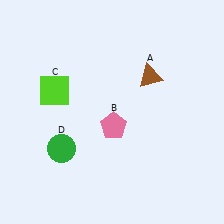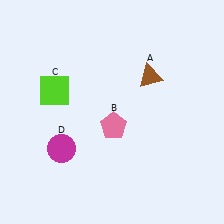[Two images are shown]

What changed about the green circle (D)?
In Image 1, D is green. In Image 2, it changed to magenta.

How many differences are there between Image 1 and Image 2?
There is 1 difference between the two images.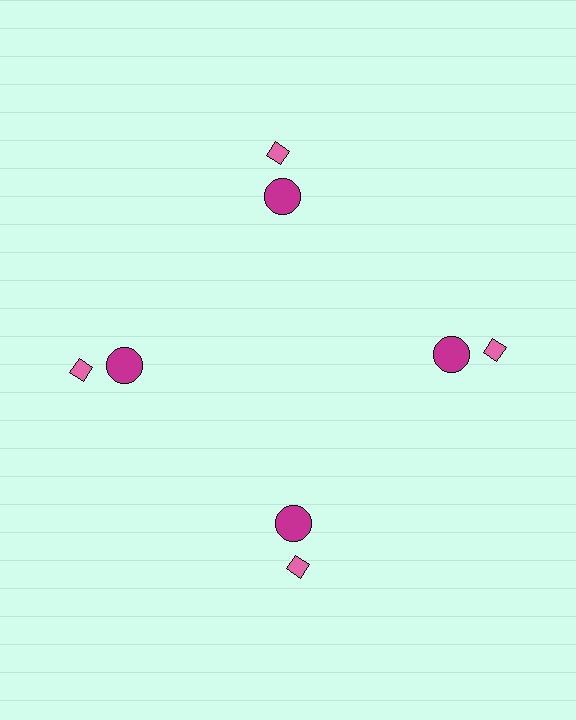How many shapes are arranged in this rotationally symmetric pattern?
There are 8 shapes, arranged in 4 groups of 2.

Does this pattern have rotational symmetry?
Yes, this pattern has 4-fold rotational symmetry. It looks the same after rotating 90 degrees around the center.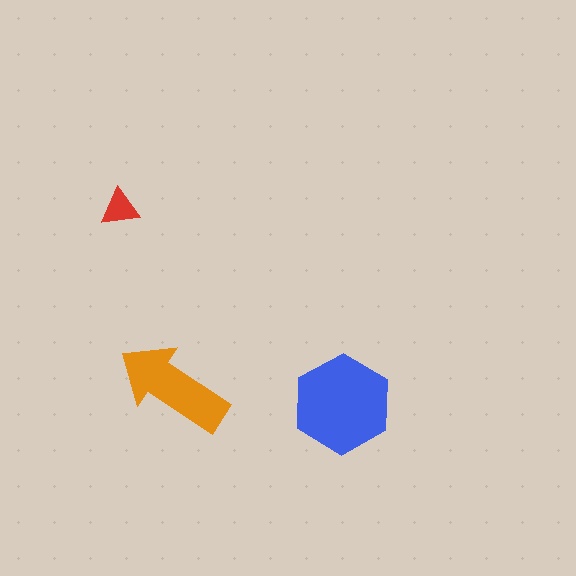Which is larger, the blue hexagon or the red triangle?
The blue hexagon.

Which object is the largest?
The blue hexagon.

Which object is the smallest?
The red triangle.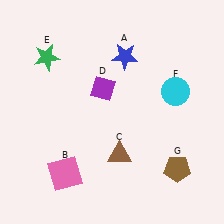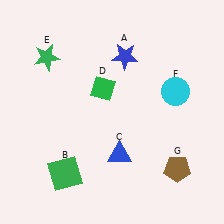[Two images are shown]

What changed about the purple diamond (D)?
In Image 1, D is purple. In Image 2, it changed to green.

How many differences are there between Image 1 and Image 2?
There are 3 differences between the two images.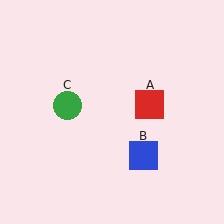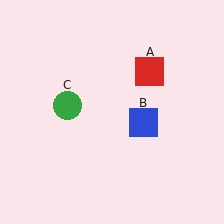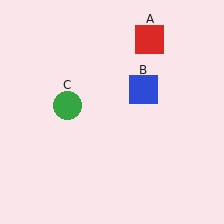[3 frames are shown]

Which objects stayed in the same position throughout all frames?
Green circle (object C) remained stationary.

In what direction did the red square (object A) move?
The red square (object A) moved up.